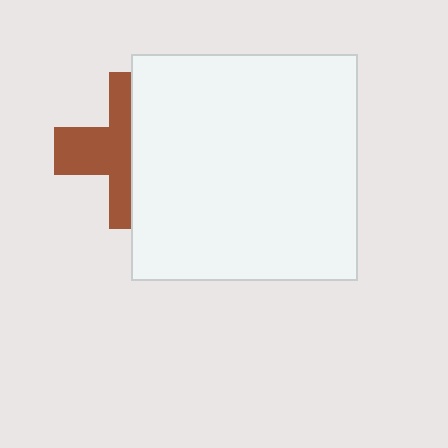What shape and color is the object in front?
The object in front is a white square.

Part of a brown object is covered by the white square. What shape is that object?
It is a cross.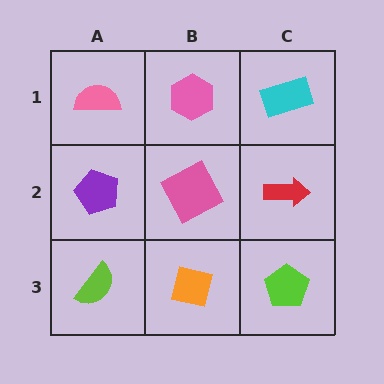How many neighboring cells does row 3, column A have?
2.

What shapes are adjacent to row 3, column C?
A red arrow (row 2, column C), an orange square (row 3, column B).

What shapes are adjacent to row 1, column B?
A pink square (row 2, column B), a pink semicircle (row 1, column A), a cyan rectangle (row 1, column C).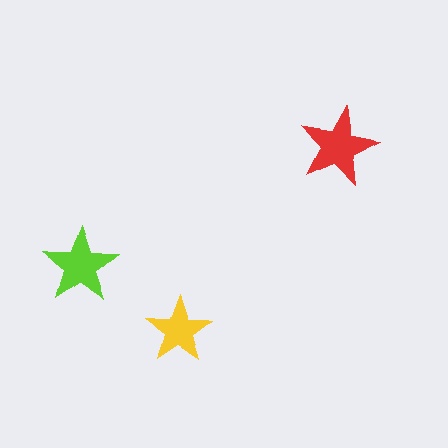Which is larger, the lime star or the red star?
The red one.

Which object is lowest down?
The yellow star is bottommost.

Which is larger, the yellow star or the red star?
The red one.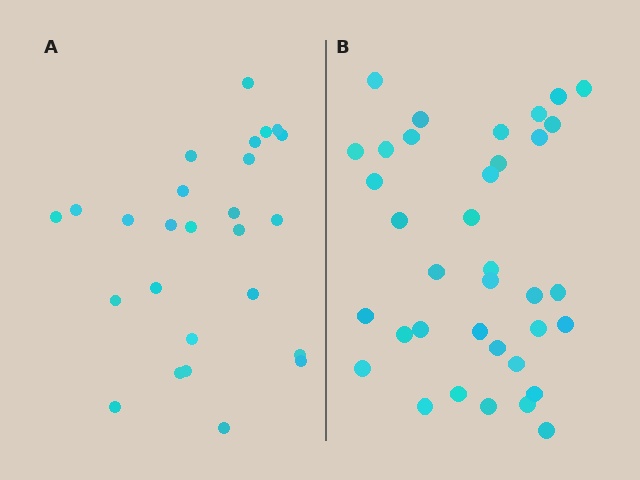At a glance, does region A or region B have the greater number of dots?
Region B (the right region) has more dots.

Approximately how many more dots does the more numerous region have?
Region B has roughly 10 or so more dots than region A.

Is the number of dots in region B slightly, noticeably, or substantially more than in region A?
Region B has noticeably more, but not dramatically so. The ratio is roughly 1.4 to 1.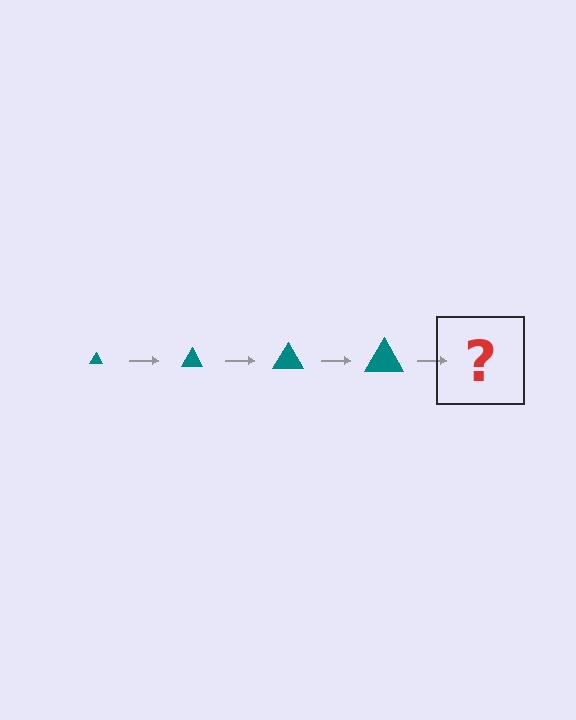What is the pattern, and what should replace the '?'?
The pattern is that the triangle gets progressively larger each step. The '?' should be a teal triangle, larger than the previous one.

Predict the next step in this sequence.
The next step is a teal triangle, larger than the previous one.